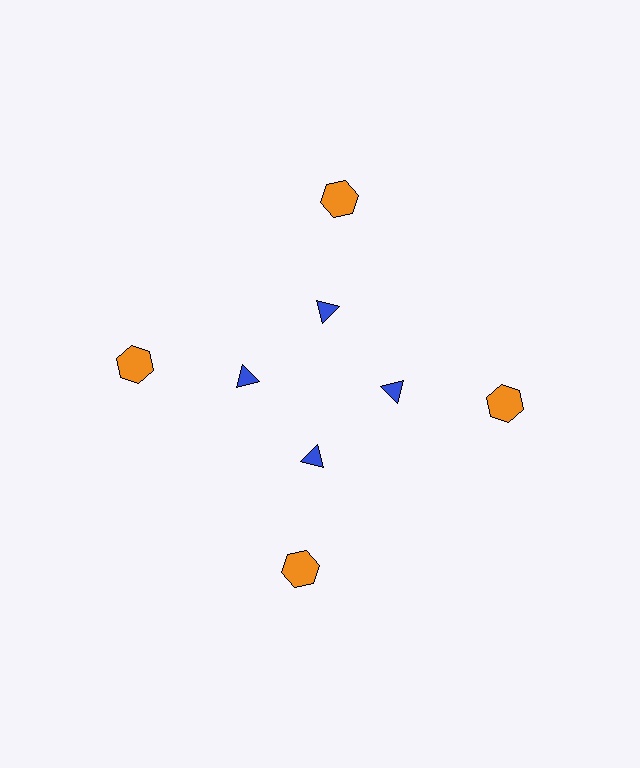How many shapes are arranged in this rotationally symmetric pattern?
There are 8 shapes, arranged in 4 groups of 2.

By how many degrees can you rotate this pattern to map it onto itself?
The pattern maps onto itself every 90 degrees of rotation.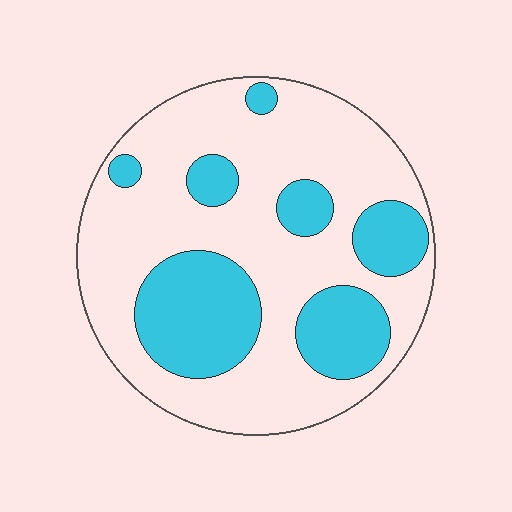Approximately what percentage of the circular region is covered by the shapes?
Approximately 30%.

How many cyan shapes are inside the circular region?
7.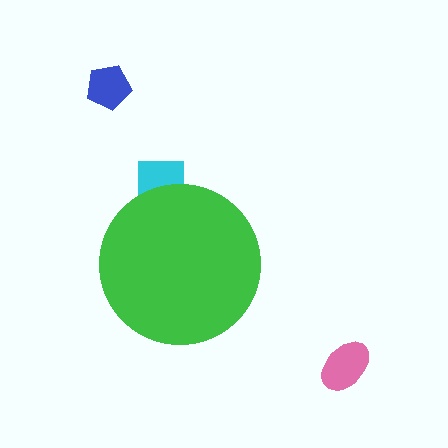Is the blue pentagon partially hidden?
No, the blue pentagon is fully visible.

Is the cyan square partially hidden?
Yes, the cyan square is partially hidden behind the green circle.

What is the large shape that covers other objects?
A green circle.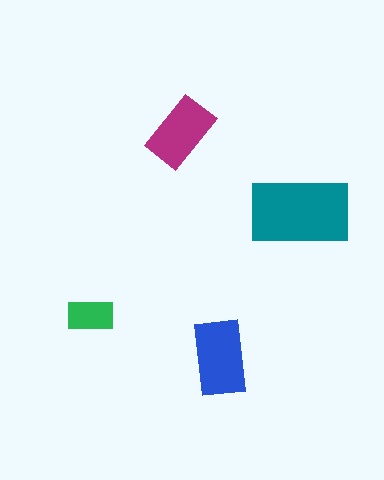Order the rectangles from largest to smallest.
the teal one, the blue one, the magenta one, the green one.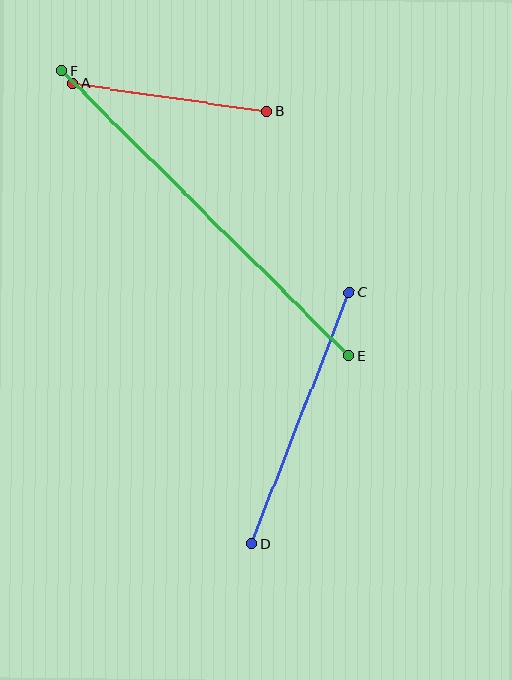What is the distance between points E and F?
The distance is approximately 405 pixels.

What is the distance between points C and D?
The distance is approximately 270 pixels.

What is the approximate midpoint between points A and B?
The midpoint is at approximately (170, 98) pixels.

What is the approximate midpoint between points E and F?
The midpoint is at approximately (205, 213) pixels.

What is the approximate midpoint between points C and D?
The midpoint is at approximately (300, 418) pixels.